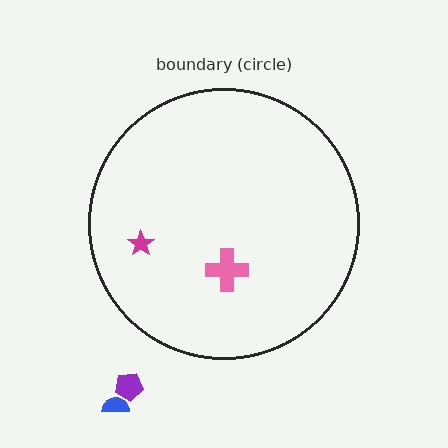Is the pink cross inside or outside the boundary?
Inside.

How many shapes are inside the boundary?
2 inside, 2 outside.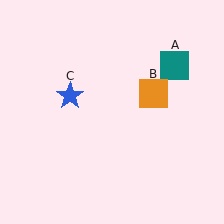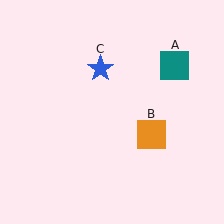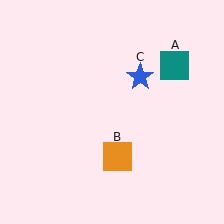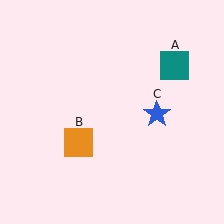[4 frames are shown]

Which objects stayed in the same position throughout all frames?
Teal square (object A) remained stationary.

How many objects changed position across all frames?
2 objects changed position: orange square (object B), blue star (object C).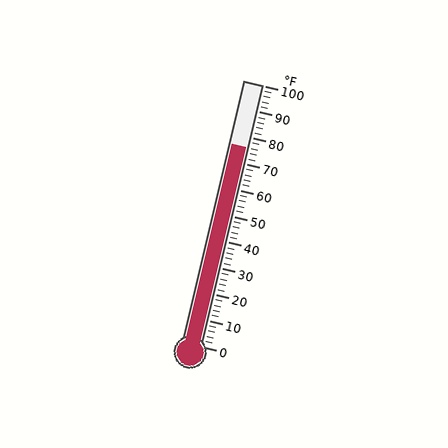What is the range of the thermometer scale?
The thermometer scale ranges from 0°F to 100°F.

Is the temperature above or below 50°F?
The temperature is above 50°F.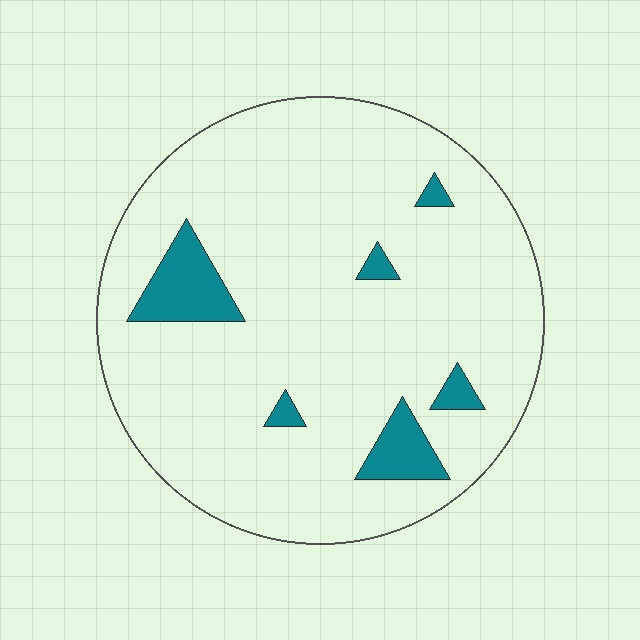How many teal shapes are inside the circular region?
6.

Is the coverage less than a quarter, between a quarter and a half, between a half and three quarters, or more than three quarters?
Less than a quarter.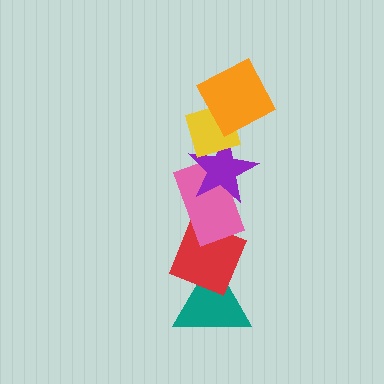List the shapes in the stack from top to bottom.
From top to bottom: the orange square, the yellow diamond, the purple star, the pink rectangle, the red diamond, the teal triangle.